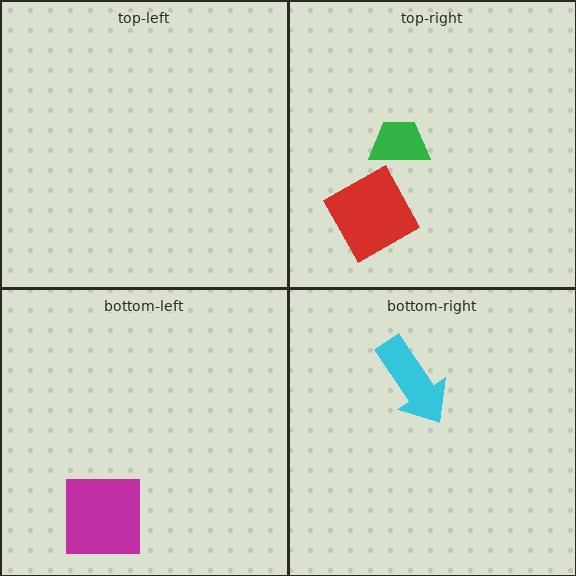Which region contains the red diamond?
The top-right region.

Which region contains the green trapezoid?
The top-right region.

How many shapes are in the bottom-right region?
1.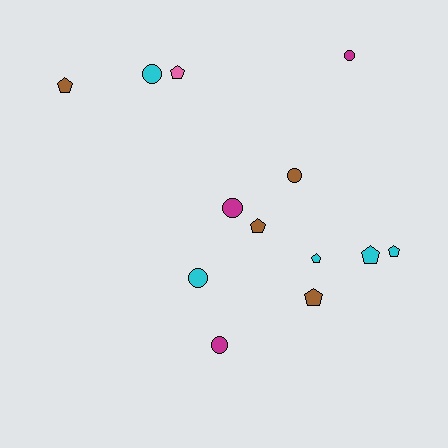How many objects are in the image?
There are 13 objects.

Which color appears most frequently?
Cyan, with 5 objects.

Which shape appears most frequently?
Pentagon, with 7 objects.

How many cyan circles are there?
There are 2 cyan circles.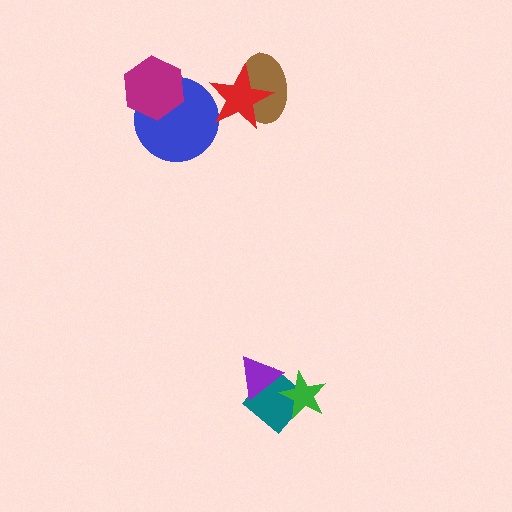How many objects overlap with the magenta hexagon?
1 object overlaps with the magenta hexagon.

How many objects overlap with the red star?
2 objects overlap with the red star.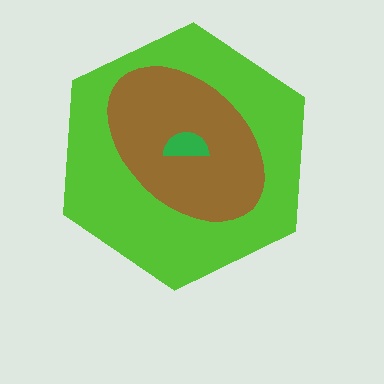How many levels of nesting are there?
3.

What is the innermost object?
The green semicircle.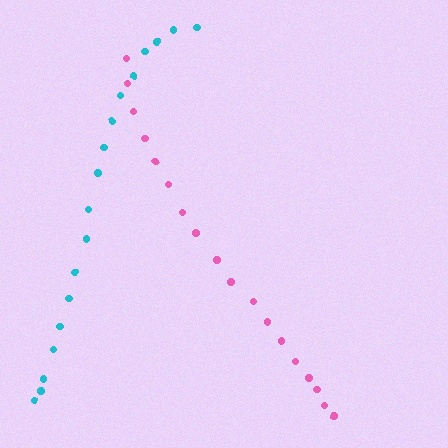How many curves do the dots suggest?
There are 2 distinct paths.